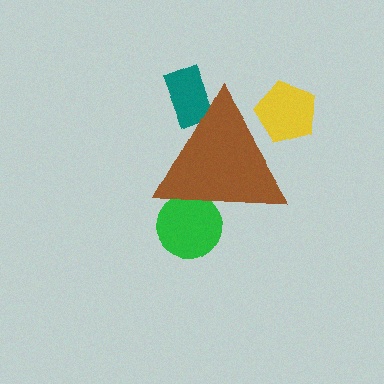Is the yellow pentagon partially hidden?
Yes, the yellow pentagon is partially hidden behind the brown triangle.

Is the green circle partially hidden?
Yes, the green circle is partially hidden behind the brown triangle.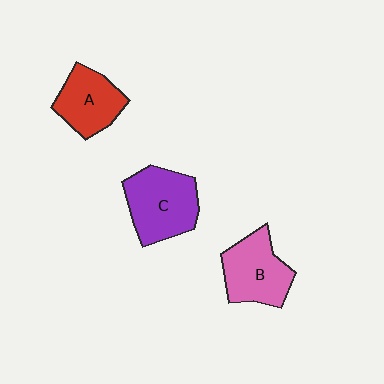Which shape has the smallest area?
Shape A (red).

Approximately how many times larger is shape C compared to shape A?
Approximately 1.3 times.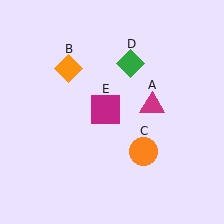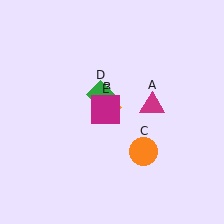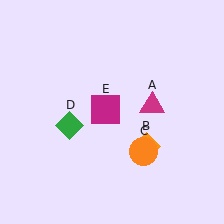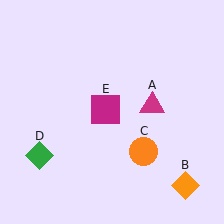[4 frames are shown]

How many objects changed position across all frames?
2 objects changed position: orange diamond (object B), green diamond (object D).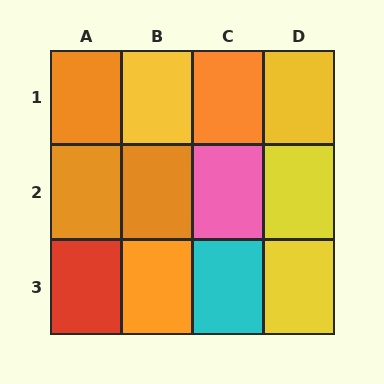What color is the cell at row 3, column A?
Red.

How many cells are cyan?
1 cell is cyan.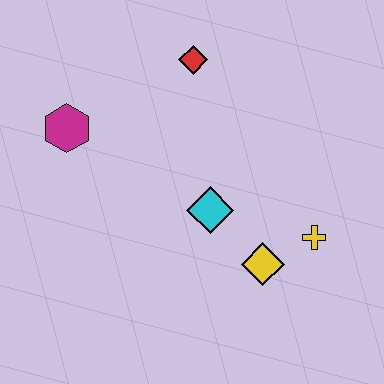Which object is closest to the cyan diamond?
The yellow diamond is closest to the cyan diamond.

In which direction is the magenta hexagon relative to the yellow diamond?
The magenta hexagon is to the left of the yellow diamond.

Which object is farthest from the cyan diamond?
The magenta hexagon is farthest from the cyan diamond.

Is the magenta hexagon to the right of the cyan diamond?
No